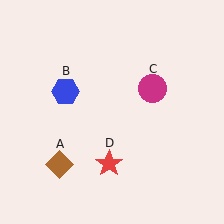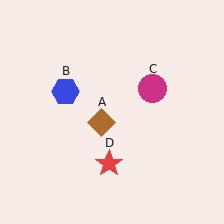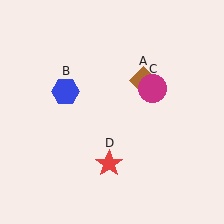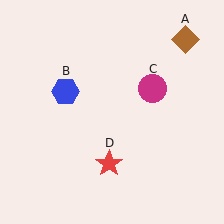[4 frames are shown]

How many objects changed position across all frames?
1 object changed position: brown diamond (object A).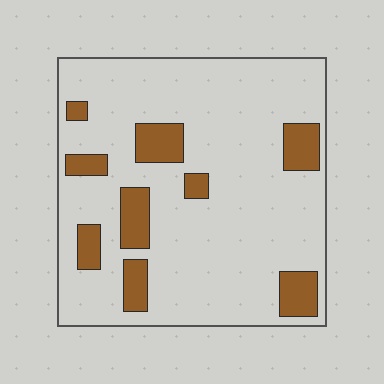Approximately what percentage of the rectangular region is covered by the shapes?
Approximately 15%.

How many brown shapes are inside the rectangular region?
9.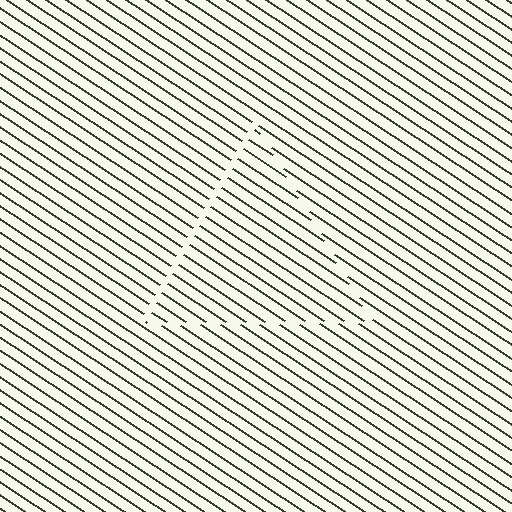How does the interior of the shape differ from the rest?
The interior of the shape contains the same grating, shifted by half a period — the contour is defined by the phase discontinuity where line-ends from the inner and outer gratings abut.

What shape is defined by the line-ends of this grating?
An illusory triangle. The interior of the shape contains the same grating, shifted by half a period — the contour is defined by the phase discontinuity where line-ends from the inner and outer gratings abut.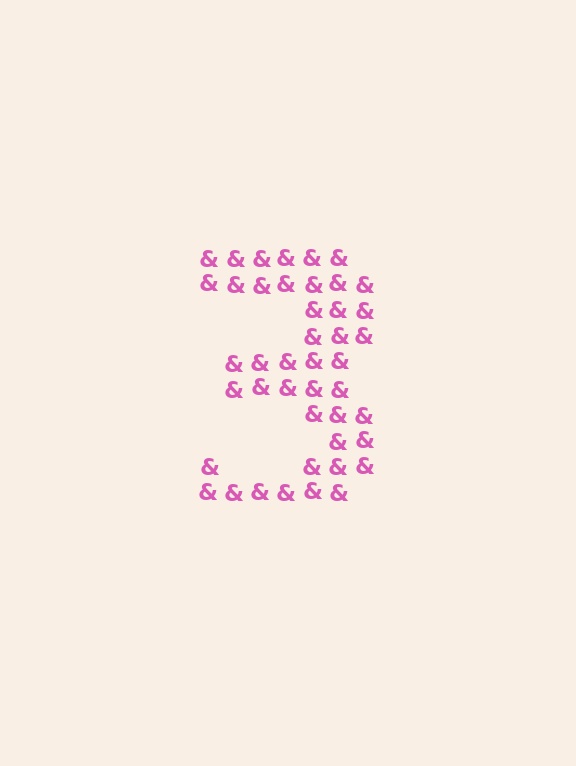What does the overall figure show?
The overall figure shows the digit 3.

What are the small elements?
The small elements are ampersands.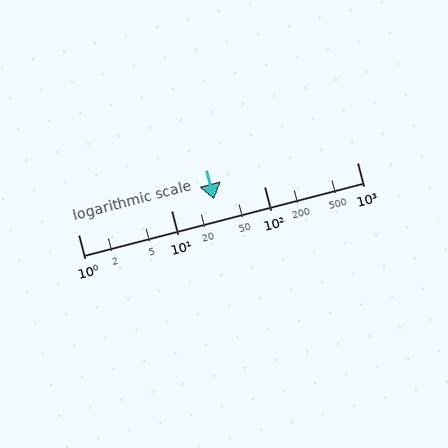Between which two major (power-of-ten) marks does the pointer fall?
The pointer is between 10 and 100.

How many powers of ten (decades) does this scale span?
The scale spans 3 decades, from 1 to 1000.